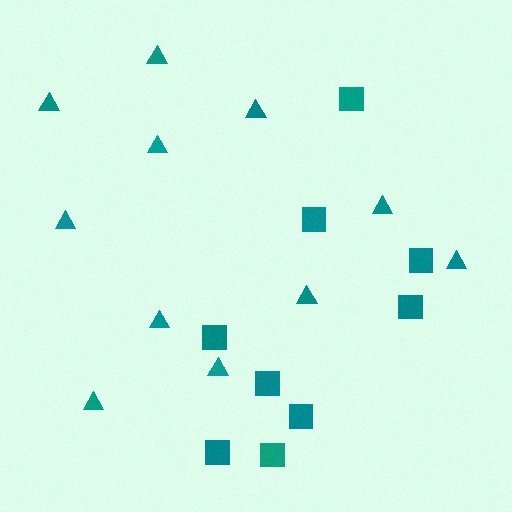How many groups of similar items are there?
There are 2 groups: one group of triangles (11) and one group of squares (9).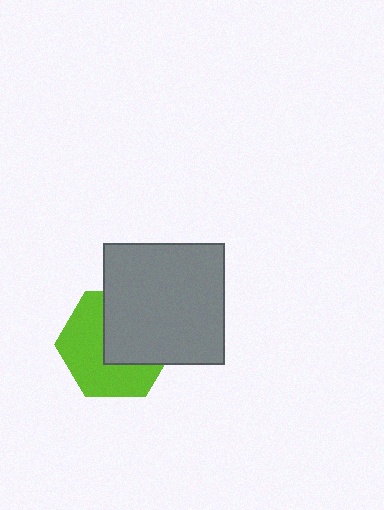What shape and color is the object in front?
The object in front is a gray square.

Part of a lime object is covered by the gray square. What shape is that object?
It is a hexagon.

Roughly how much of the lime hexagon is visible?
About half of it is visible (roughly 54%).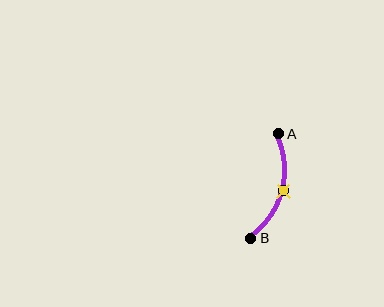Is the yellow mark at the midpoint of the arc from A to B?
Yes. The yellow mark lies on the arc at equal arc-length from both A and B — it is the arc midpoint.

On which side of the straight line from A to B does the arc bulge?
The arc bulges to the right of the straight line connecting A and B.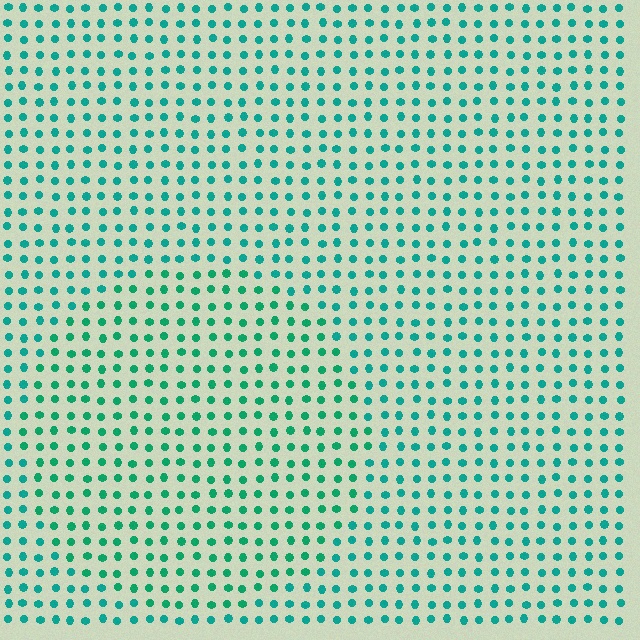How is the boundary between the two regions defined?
The boundary is defined purely by a slight shift in hue (about 18 degrees). Spacing, size, and orientation are identical on both sides.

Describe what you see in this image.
The image is filled with small teal elements in a uniform arrangement. A circle-shaped region is visible where the elements are tinted to a slightly different hue, forming a subtle color boundary.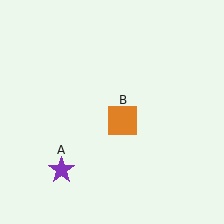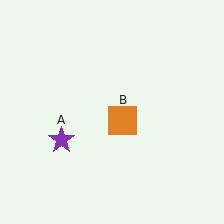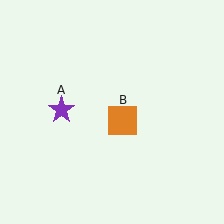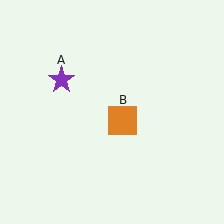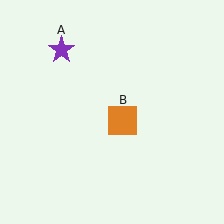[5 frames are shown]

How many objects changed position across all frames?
1 object changed position: purple star (object A).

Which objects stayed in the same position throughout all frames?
Orange square (object B) remained stationary.